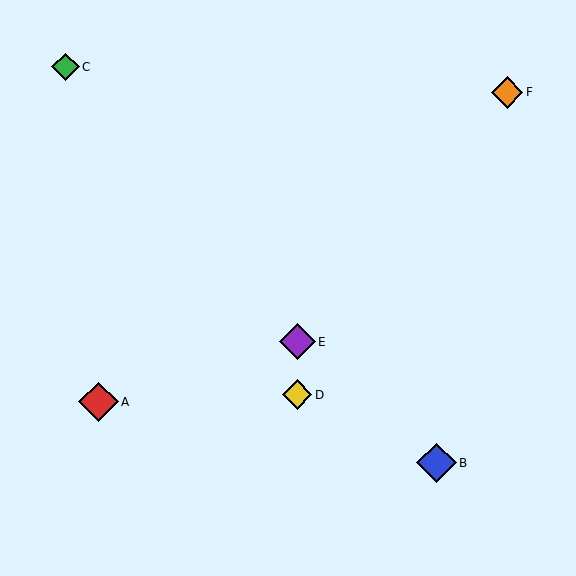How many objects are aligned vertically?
2 objects (D, E) are aligned vertically.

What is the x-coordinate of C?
Object C is at x≈65.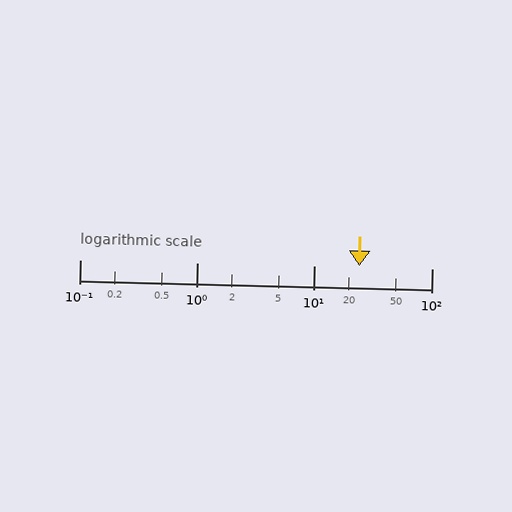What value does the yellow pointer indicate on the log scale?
The pointer indicates approximately 24.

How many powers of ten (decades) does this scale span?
The scale spans 3 decades, from 0.1 to 100.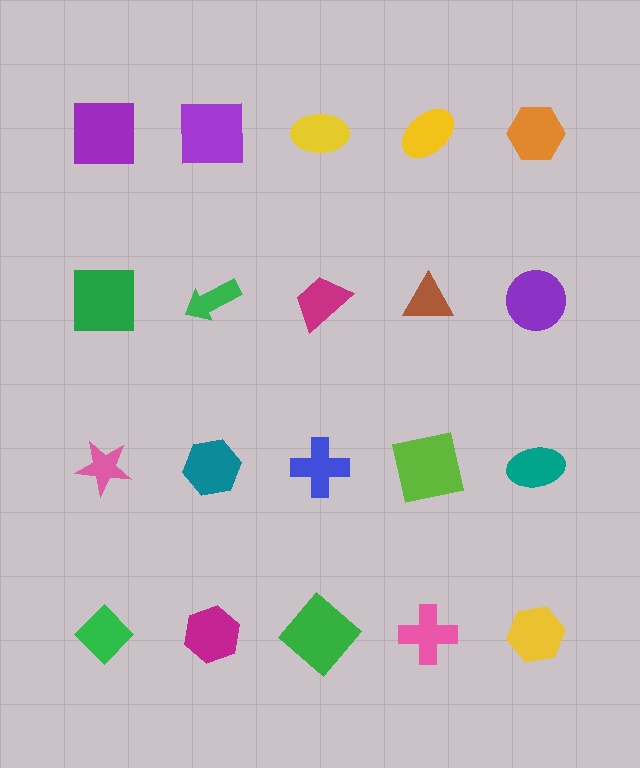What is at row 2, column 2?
A green arrow.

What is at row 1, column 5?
An orange hexagon.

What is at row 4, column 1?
A green diamond.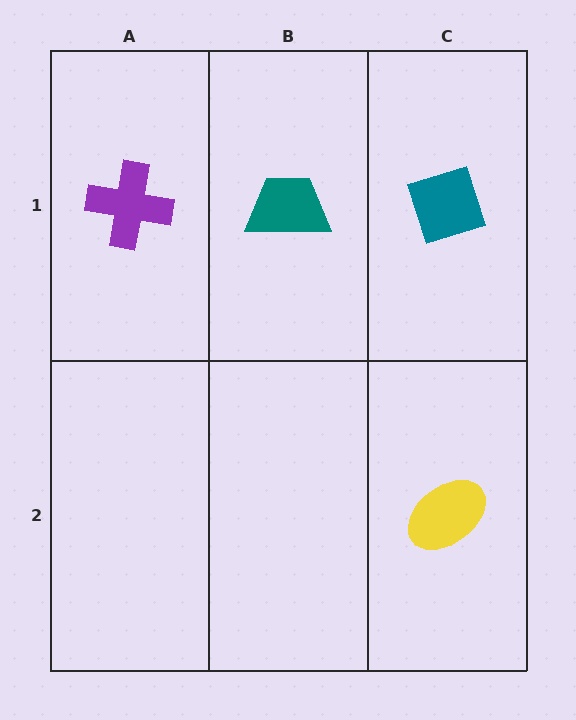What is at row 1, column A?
A purple cross.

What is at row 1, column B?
A teal trapezoid.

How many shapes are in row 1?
3 shapes.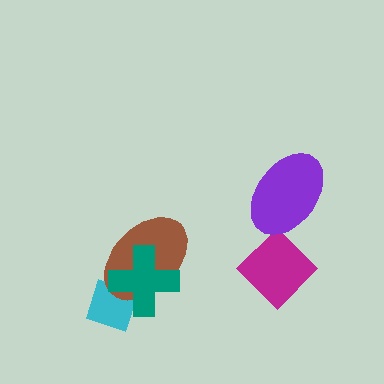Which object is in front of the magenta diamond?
The purple ellipse is in front of the magenta diamond.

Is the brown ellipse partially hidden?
Yes, it is partially covered by another shape.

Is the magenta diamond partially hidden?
Yes, it is partially covered by another shape.